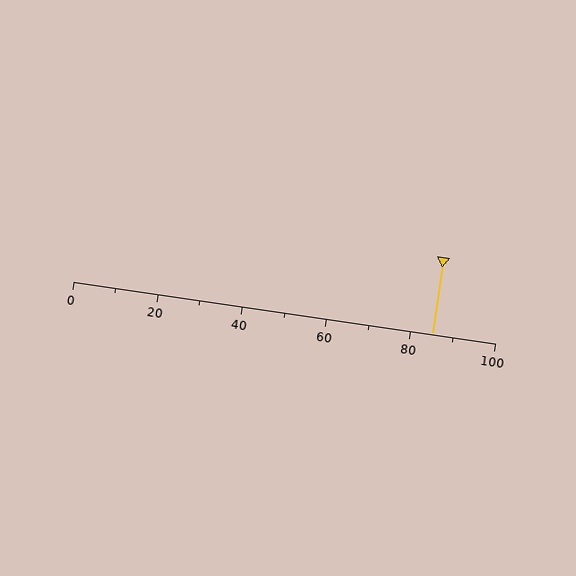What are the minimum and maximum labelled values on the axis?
The axis runs from 0 to 100.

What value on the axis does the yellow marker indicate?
The marker indicates approximately 85.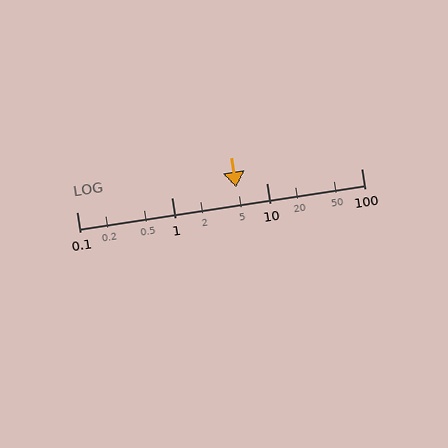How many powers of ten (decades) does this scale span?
The scale spans 3 decades, from 0.1 to 100.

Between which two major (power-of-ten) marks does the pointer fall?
The pointer is between 1 and 10.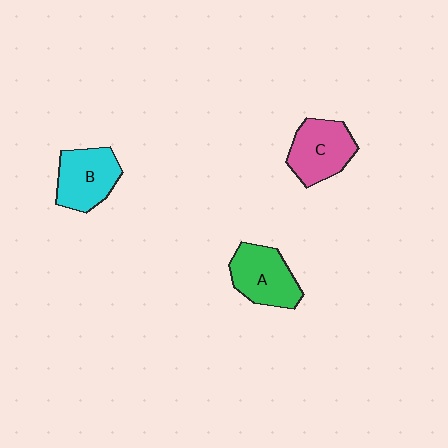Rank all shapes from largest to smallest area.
From largest to smallest: A (green), C (pink), B (cyan).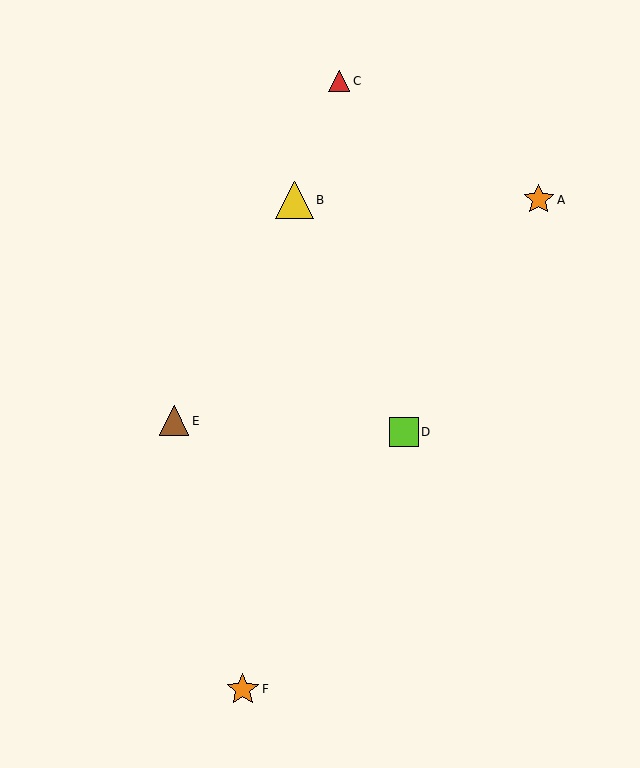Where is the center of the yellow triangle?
The center of the yellow triangle is at (295, 200).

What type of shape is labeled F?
Shape F is an orange star.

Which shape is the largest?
The yellow triangle (labeled B) is the largest.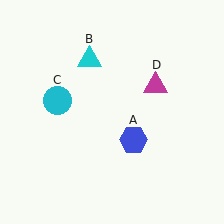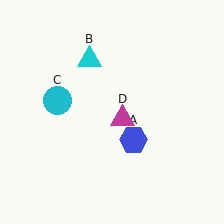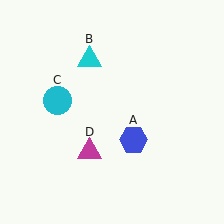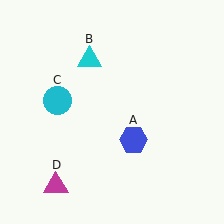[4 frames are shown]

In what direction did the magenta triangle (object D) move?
The magenta triangle (object D) moved down and to the left.